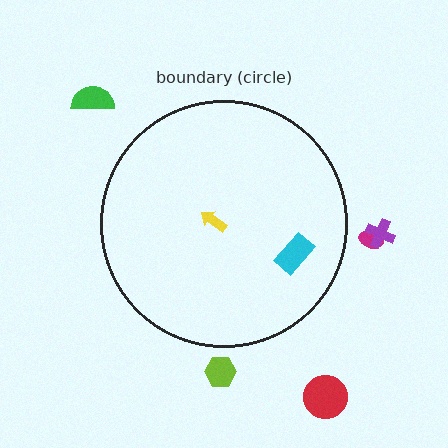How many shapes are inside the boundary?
2 inside, 5 outside.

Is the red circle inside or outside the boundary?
Outside.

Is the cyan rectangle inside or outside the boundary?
Inside.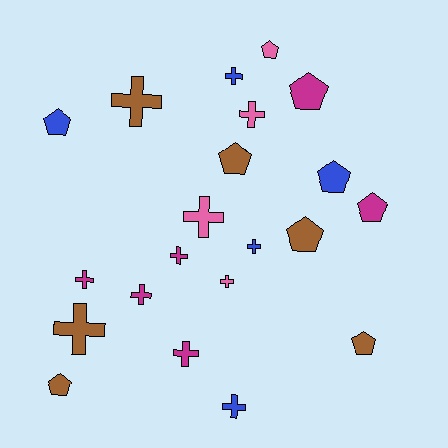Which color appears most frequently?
Brown, with 6 objects.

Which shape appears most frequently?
Cross, with 12 objects.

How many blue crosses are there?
There are 3 blue crosses.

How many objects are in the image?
There are 21 objects.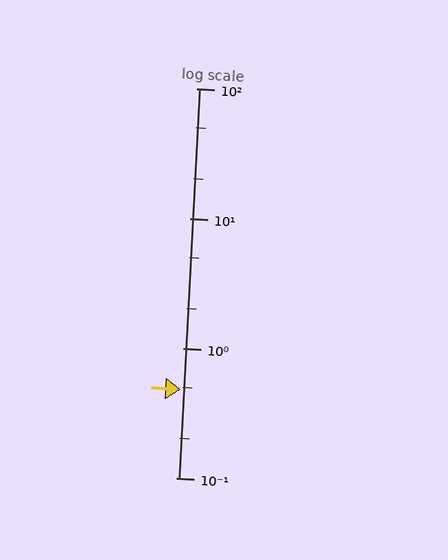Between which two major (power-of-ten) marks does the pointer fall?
The pointer is between 0.1 and 1.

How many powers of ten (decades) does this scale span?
The scale spans 3 decades, from 0.1 to 100.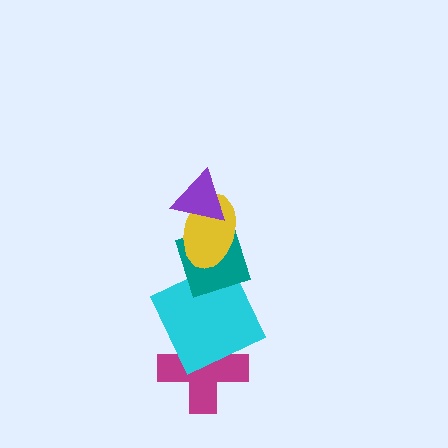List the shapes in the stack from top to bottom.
From top to bottom: the purple triangle, the yellow ellipse, the teal diamond, the cyan square, the magenta cross.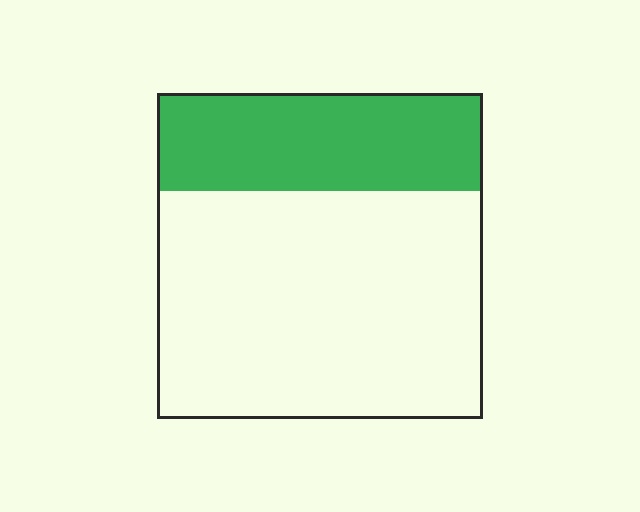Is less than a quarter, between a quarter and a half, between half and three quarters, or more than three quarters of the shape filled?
Between a quarter and a half.